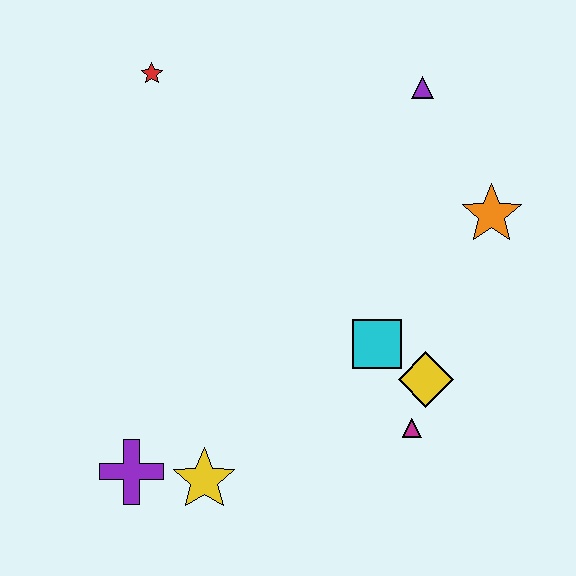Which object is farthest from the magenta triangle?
The red star is farthest from the magenta triangle.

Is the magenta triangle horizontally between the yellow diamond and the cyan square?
Yes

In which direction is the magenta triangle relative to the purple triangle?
The magenta triangle is below the purple triangle.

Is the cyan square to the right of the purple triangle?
No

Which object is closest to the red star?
The purple triangle is closest to the red star.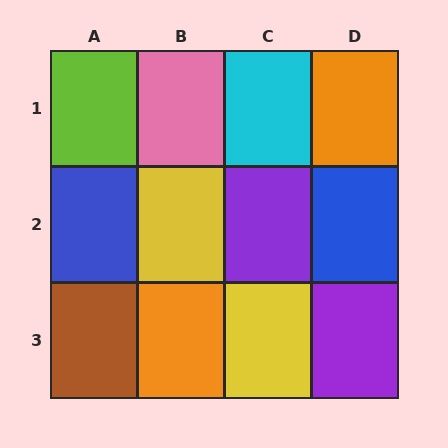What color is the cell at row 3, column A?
Brown.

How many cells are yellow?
2 cells are yellow.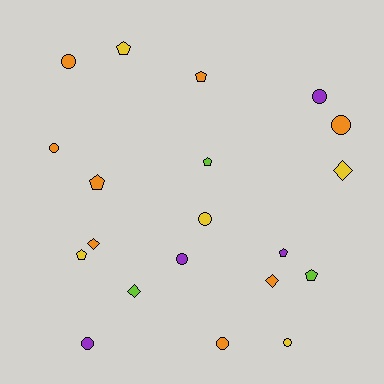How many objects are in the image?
There are 20 objects.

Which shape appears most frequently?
Circle, with 9 objects.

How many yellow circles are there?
There are 2 yellow circles.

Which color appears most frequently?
Orange, with 8 objects.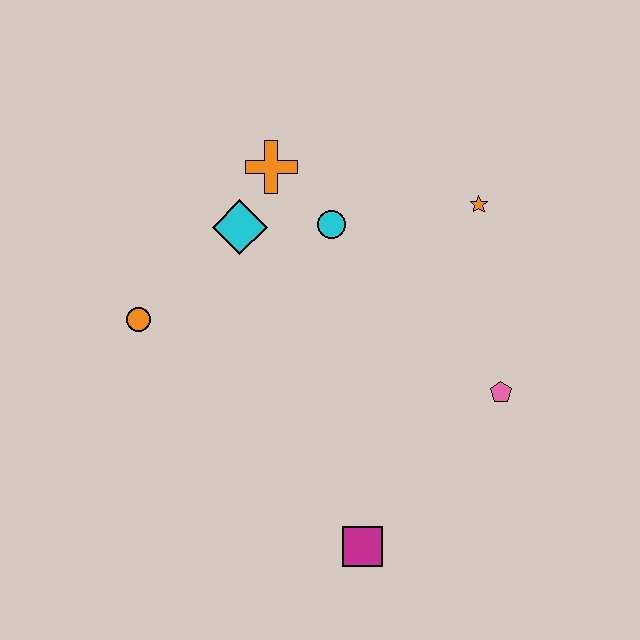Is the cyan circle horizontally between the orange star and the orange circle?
Yes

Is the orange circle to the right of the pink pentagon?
No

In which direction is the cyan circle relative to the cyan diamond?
The cyan circle is to the right of the cyan diamond.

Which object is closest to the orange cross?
The cyan diamond is closest to the orange cross.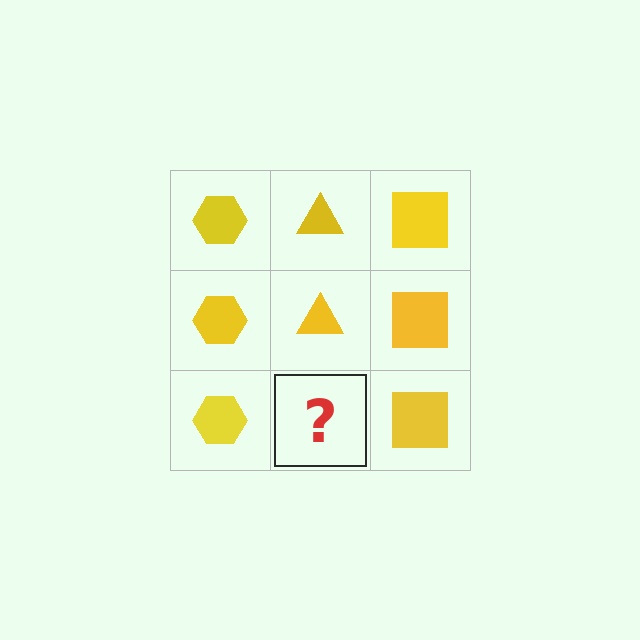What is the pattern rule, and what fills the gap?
The rule is that each column has a consistent shape. The gap should be filled with a yellow triangle.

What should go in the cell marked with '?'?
The missing cell should contain a yellow triangle.